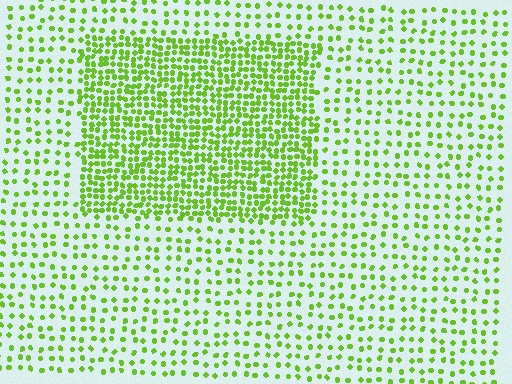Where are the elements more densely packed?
The elements are more densely packed inside the rectangle boundary.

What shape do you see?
I see a rectangle.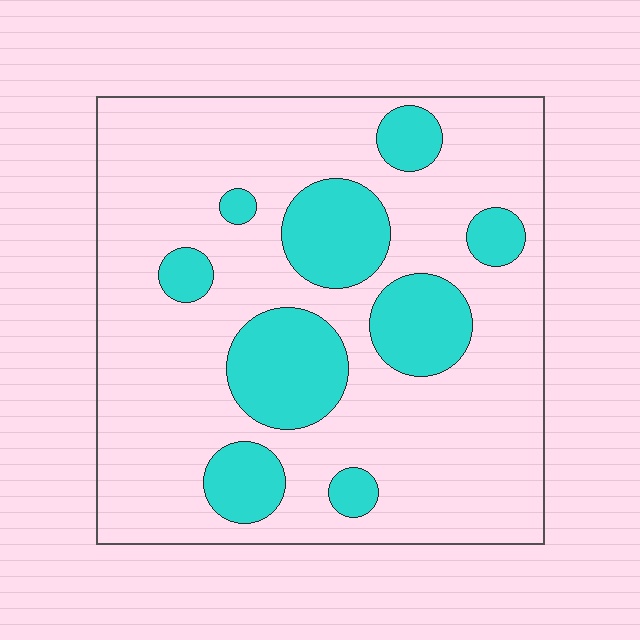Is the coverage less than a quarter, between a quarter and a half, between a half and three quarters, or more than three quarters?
Less than a quarter.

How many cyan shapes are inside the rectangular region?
9.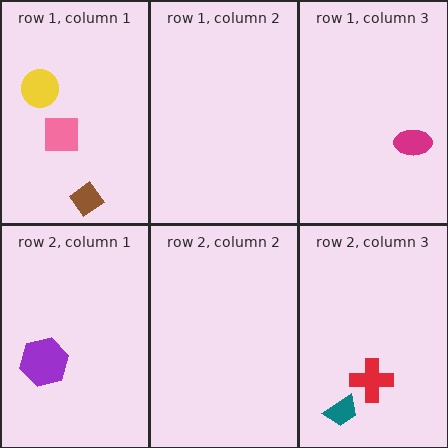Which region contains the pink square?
The row 1, column 1 region.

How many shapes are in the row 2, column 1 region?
1.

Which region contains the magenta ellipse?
The row 1, column 3 region.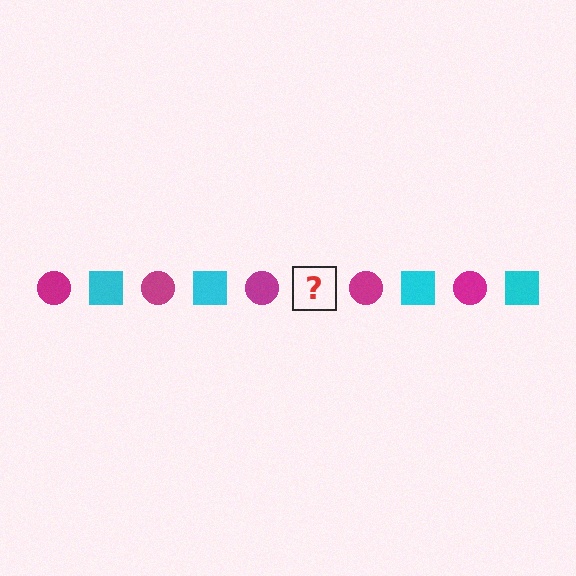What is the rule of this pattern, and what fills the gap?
The rule is that the pattern alternates between magenta circle and cyan square. The gap should be filled with a cyan square.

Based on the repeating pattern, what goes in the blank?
The blank should be a cyan square.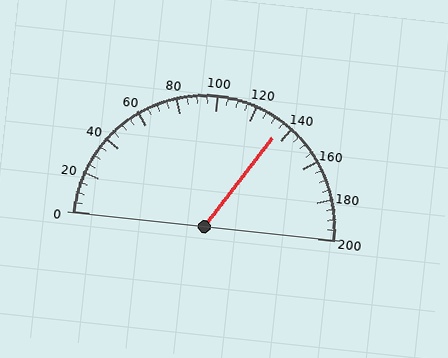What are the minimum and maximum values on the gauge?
The gauge ranges from 0 to 200.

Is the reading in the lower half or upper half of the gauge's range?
The reading is in the upper half of the range (0 to 200).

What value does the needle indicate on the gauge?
The needle indicates approximately 135.